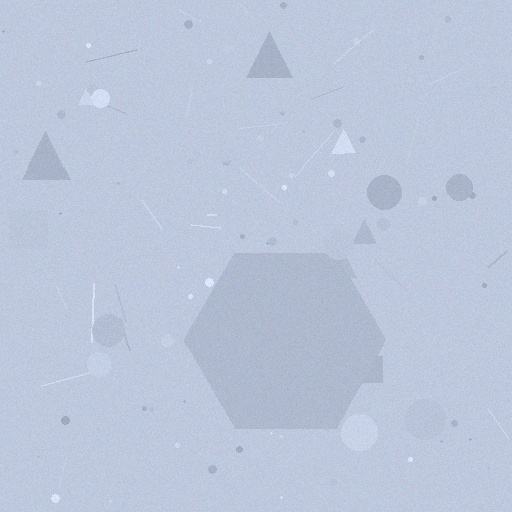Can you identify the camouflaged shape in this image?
The camouflaged shape is a hexagon.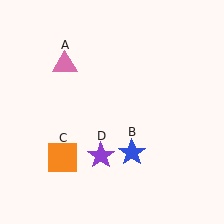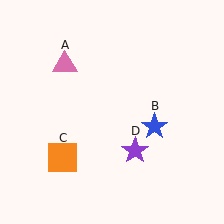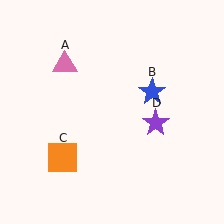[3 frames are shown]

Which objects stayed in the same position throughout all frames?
Pink triangle (object A) and orange square (object C) remained stationary.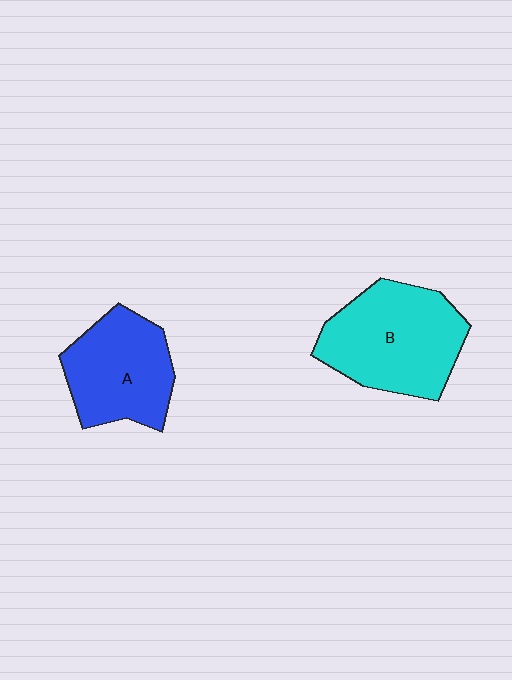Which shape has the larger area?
Shape B (cyan).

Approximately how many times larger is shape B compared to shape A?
Approximately 1.2 times.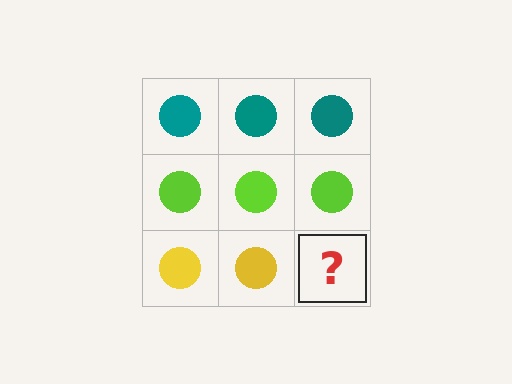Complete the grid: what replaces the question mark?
The question mark should be replaced with a yellow circle.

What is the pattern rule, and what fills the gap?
The rule is that each row has a consistent color. The gap should be filled with a yellow circle.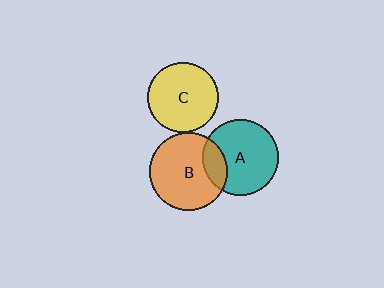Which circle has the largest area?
Circle B (orange).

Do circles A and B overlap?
Yes.